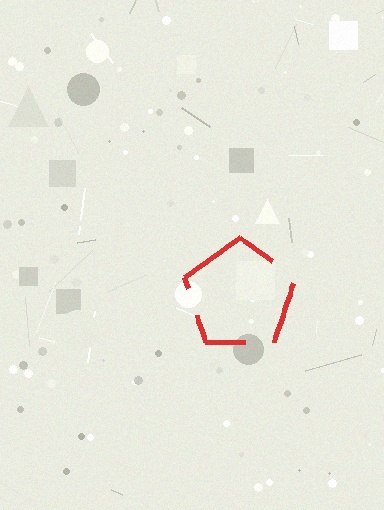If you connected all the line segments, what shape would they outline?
They would outline a pentagon.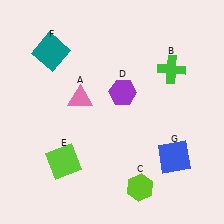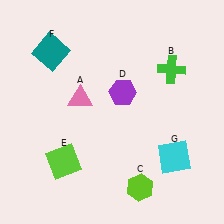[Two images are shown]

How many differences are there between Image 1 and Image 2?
There is 1 difference between the two images.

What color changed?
The square (G) changed from blue in Image 1 to cyan in Image 2.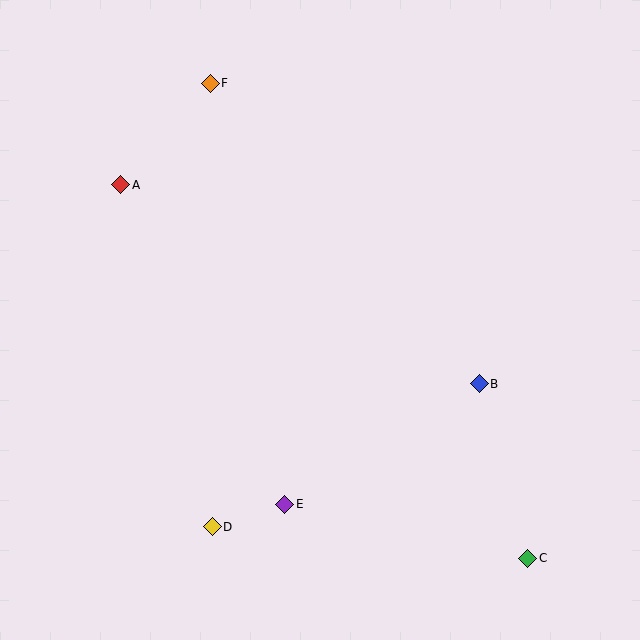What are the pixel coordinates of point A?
Point A is at (121, 185).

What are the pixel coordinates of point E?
Point E is at (285, 504).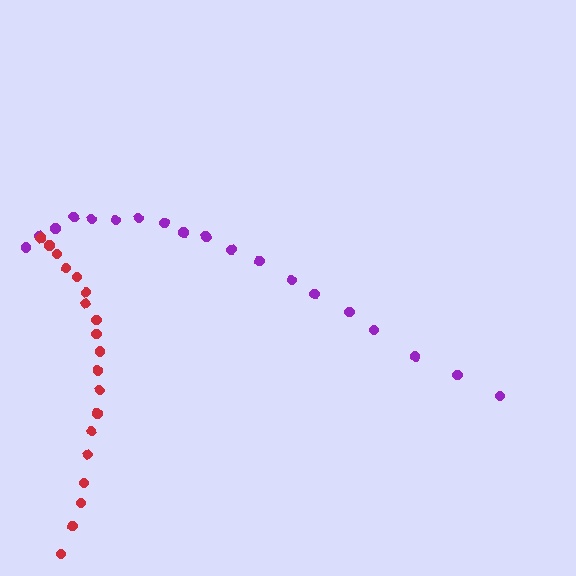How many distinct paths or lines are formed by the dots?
There are 2 distinct paths.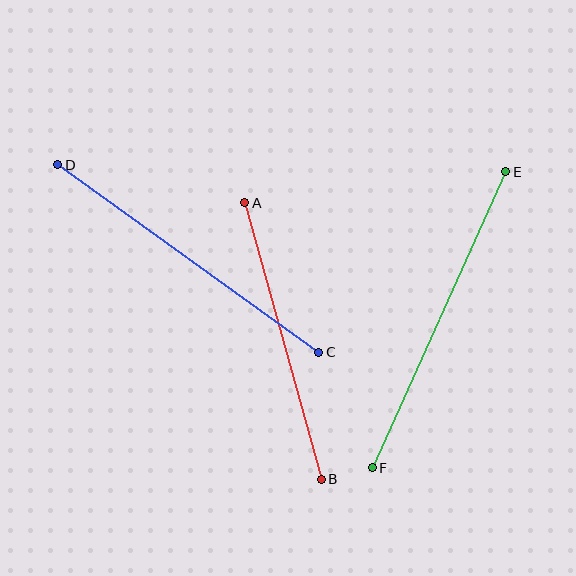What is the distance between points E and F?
The distance is approximately 325 pixels.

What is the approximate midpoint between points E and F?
The midpoint is at approximately (439, 320) pixels.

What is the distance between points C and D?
The distance is approximately 321 pixels.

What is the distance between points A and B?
The distance is approximately 287 pixels.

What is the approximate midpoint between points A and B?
The midpoint is at approximately (283, 341) pixels.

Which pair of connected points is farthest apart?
Points E and F are farthest apart.